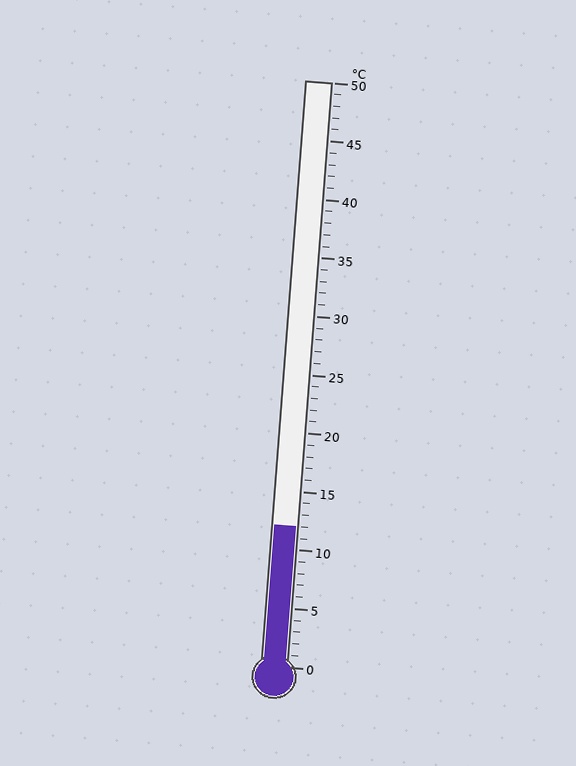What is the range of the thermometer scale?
The thermometer scale ranges from 0°C to 50°C.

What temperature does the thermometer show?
The thermometer shows approximately 12°C.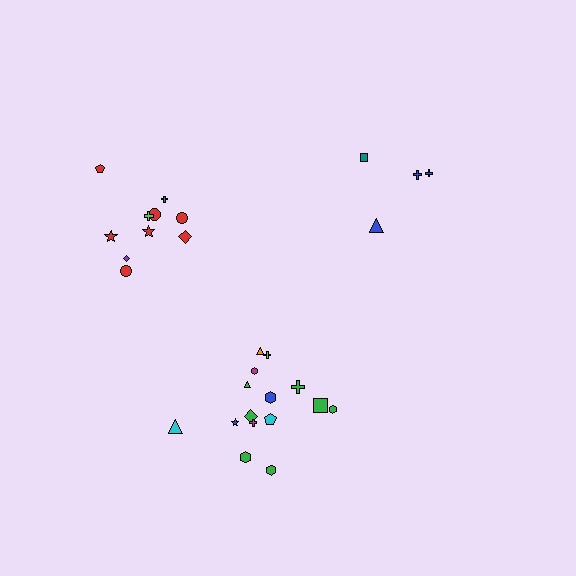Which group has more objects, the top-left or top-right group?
The top-left group.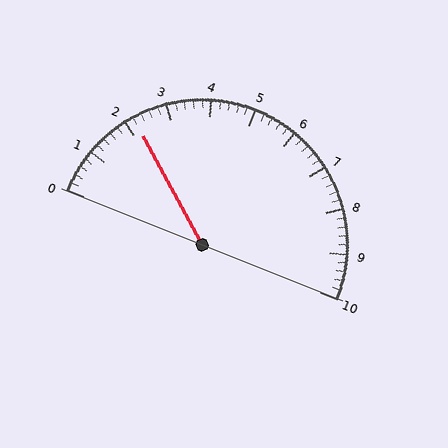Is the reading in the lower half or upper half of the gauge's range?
The reading is in the lower half of the range (0 to 10).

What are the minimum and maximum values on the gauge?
The gauge ranges from 0 to 10.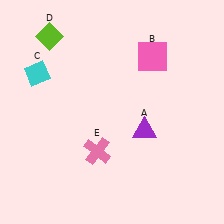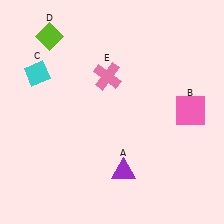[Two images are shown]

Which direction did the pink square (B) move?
The pink square (B) moved down.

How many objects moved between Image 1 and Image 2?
3 objects moved between the two images.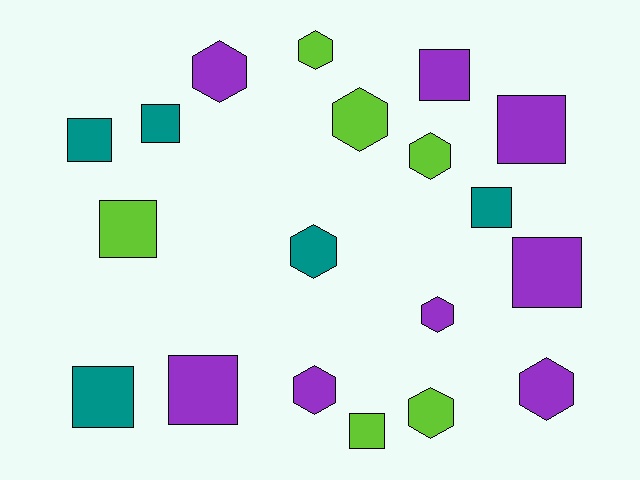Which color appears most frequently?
Purple, with 8 objects.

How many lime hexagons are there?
There are 4 lime hexagons.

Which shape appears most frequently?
Square, with 10 objects.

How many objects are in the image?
There are 19 objects.